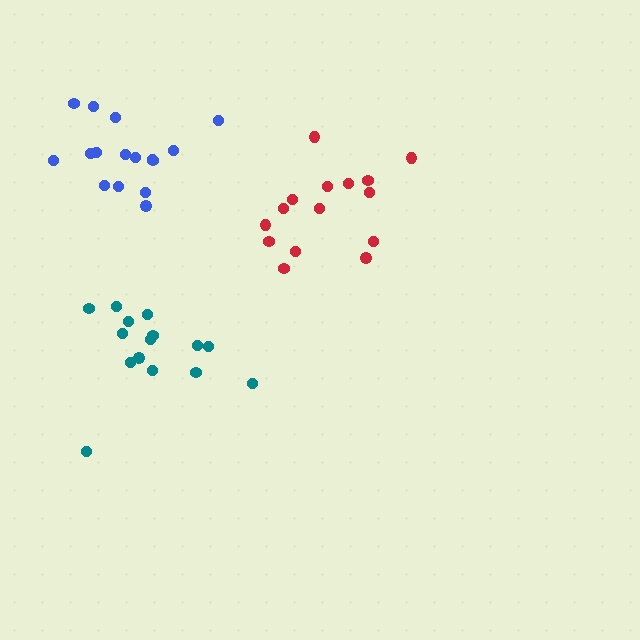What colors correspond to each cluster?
The clusters are colored: teal, red, blue.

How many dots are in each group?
Group 1: 15 dots, Group 2: 15 dots, Group 3: 16 dots (46 total).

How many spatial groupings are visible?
There are 3 spatial groupings.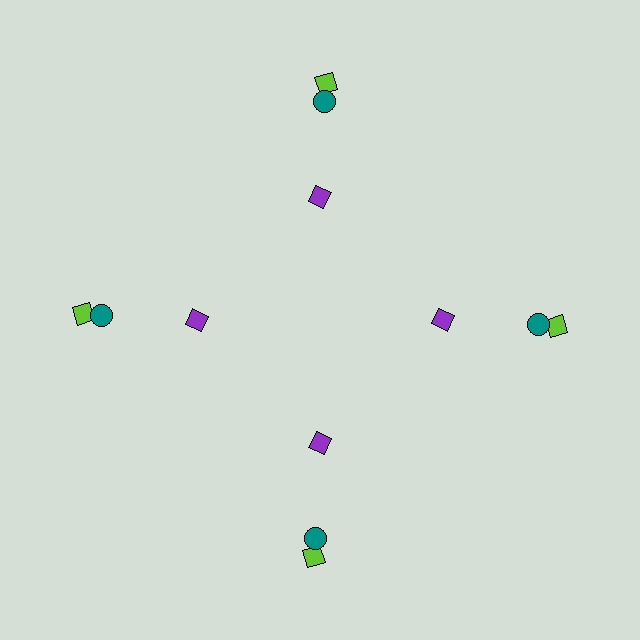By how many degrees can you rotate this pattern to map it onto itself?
The pattern maps onto itself every 90 degrees of rotation.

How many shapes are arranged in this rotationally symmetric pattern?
There are 12 shapes, arranged in 4 groups of 3.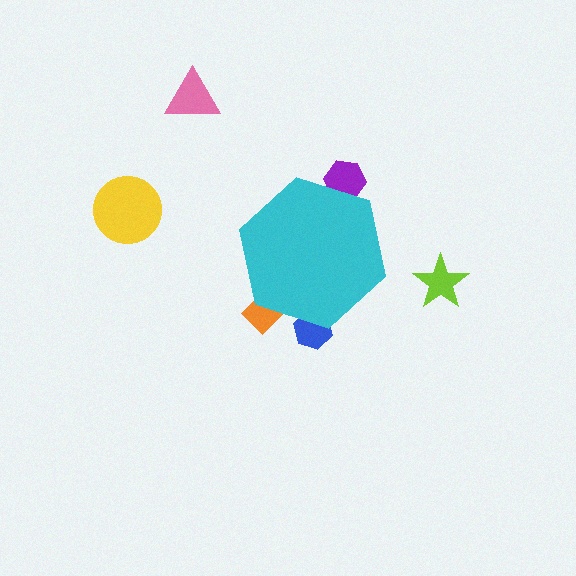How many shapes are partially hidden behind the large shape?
3 shapes are partially hidden.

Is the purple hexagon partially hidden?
Yes, the purple hexagon is partially hidden behind the cyan hexagon.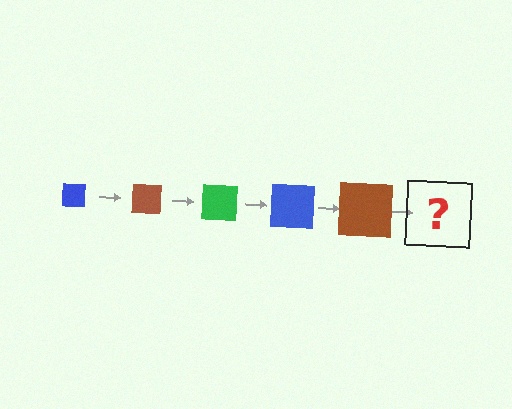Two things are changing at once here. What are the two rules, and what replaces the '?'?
The two rules are that the square grows larger each step and the color cycles through blue, brown, and green. The '?' should be a green square, larger than the previous one.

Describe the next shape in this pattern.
It should be a green square, larger than the previous one.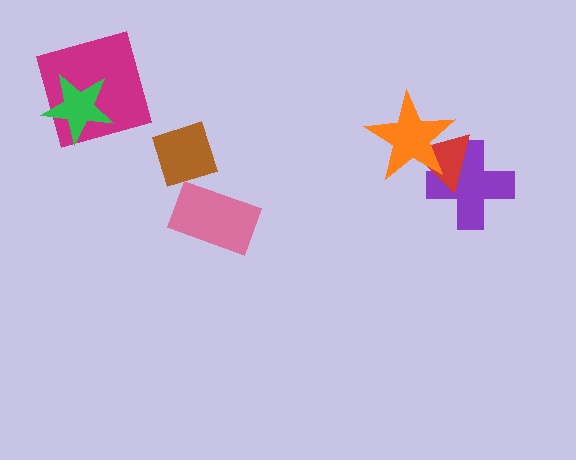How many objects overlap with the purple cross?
2 objects overlap with the purple cross.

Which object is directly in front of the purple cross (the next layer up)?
The red triangle is directly in front of the purple cross.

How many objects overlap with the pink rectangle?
0 objects overlap with the pink rectangle.